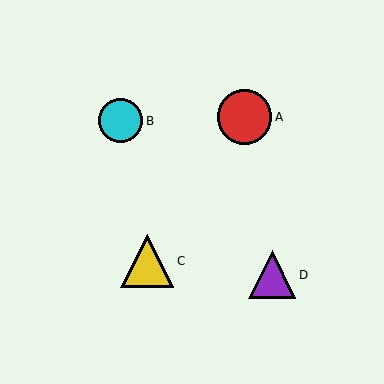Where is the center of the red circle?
The center of the red circle is at (245, 117).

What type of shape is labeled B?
Shape B is a cyan circle.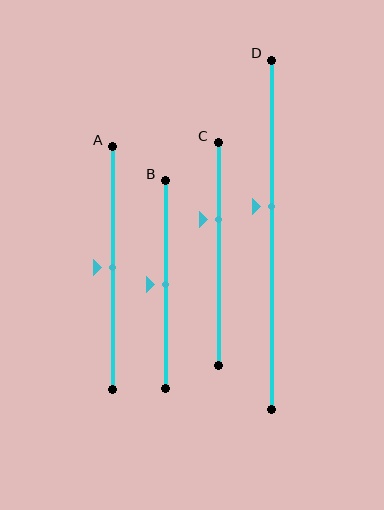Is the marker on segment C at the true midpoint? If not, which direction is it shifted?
No, the marker on segment C is shifted upward by about 16% of the segment length.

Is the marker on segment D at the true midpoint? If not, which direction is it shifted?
No, the marker on segment D is shifted upward by about 8% of the segment length.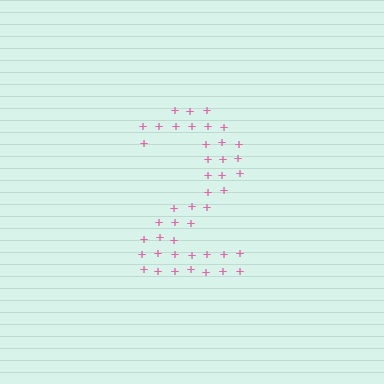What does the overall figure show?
The overall figure shows the digit 2.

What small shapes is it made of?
It is made of small plus signs.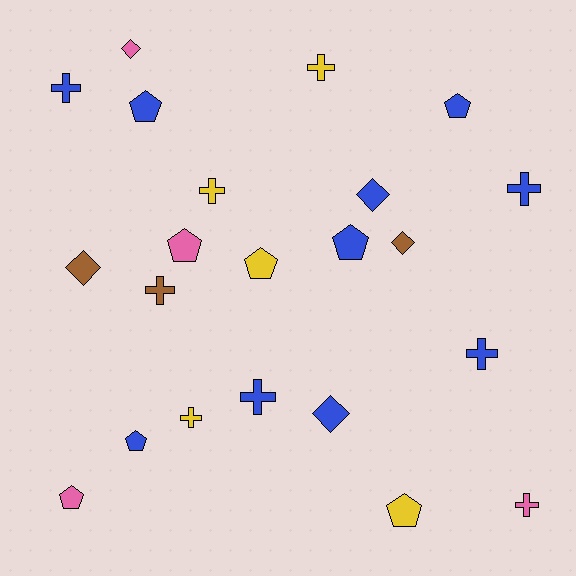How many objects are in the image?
There are 22 objects.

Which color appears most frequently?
Blue, with 10 objects.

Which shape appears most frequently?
Cross, with 9 objects.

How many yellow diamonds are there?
There are no yellow diamonds.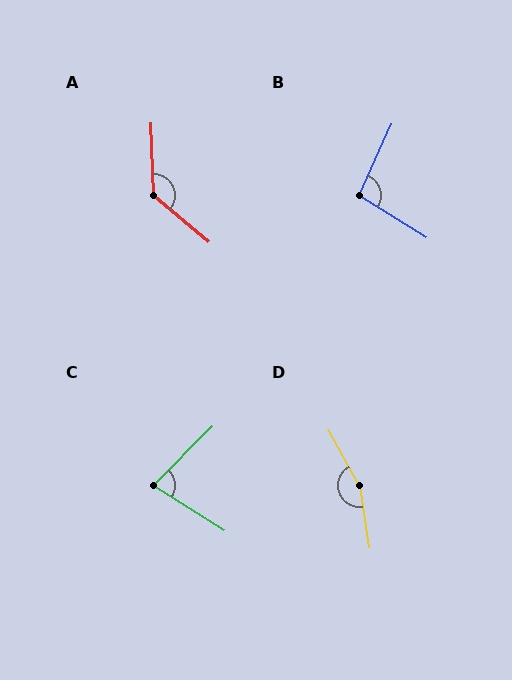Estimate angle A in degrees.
Approximately 132 degrees.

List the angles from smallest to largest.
C (77°), B (97°), A (132°), D (160°).